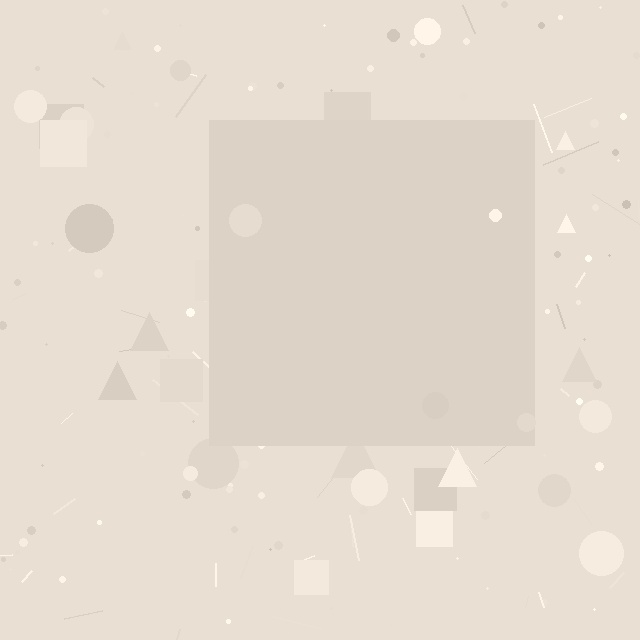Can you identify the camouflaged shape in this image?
The camouflaged shape is a square.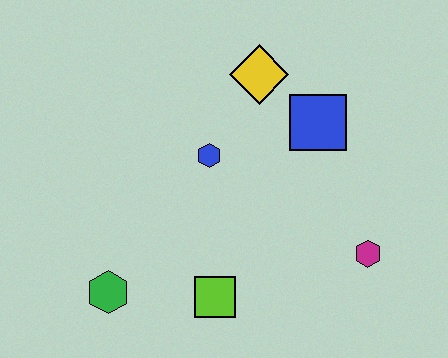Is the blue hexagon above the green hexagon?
Yes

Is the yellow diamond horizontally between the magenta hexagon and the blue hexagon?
Yes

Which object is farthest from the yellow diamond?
The green hexagon is farthest from the yellow diamond.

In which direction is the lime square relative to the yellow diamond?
The lime square is below the yellow diamond.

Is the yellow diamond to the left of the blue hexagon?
No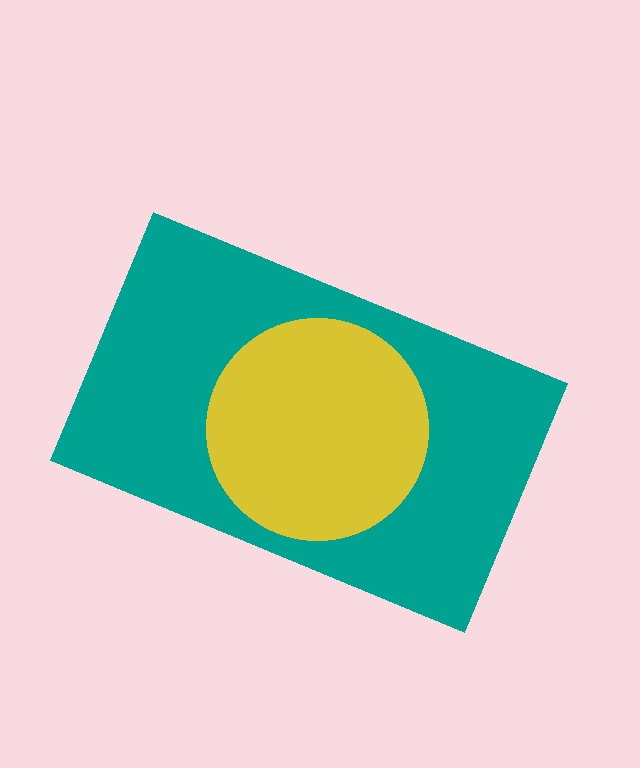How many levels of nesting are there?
2.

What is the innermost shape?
The yellow circle.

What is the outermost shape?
The teal rectangle.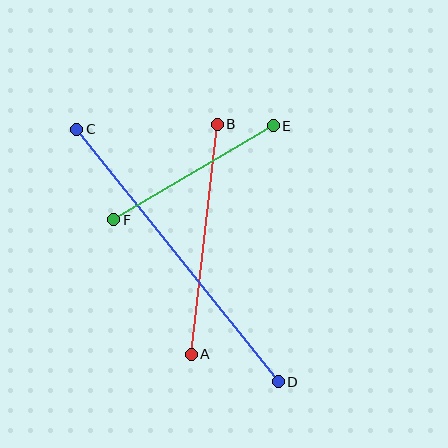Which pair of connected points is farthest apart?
Points C and D are farthest apart.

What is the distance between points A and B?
The distance is approximately 231 pixels.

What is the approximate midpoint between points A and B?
The midpoint is at approximately (204, 239) pixels.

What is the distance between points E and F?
The distance is approximately 185 pixels.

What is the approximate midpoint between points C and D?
The midpoint is at approximately (178, 256) pixels.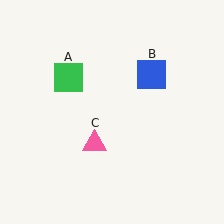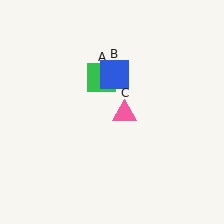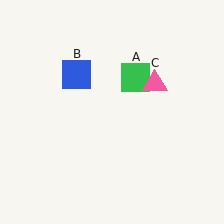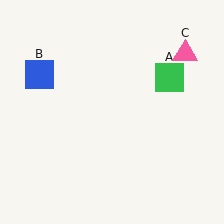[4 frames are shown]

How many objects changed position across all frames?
3 objects changed position: green square (object A), blue square (object B), pink triangle (object C).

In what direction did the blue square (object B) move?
The blue square (object B) moved left.